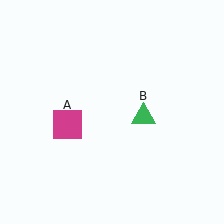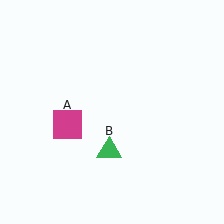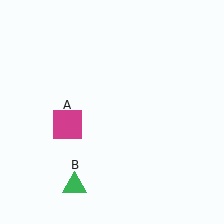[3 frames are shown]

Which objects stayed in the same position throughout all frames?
Magenta square (object A) remained stationary.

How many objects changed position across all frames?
1 object changed position: green triangle (object B).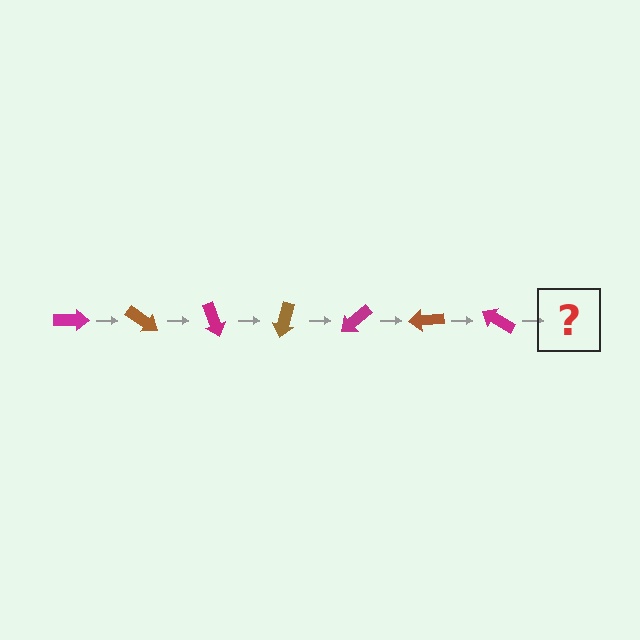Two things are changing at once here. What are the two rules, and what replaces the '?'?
The two rules are that it rotates 35 degrees each step and the color cycles through magenta and brown. The '?' should be a brown arrow, rotated 245 degrees from the start.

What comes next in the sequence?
The next element should be a brown arrow, rotated 245 degrees from the start.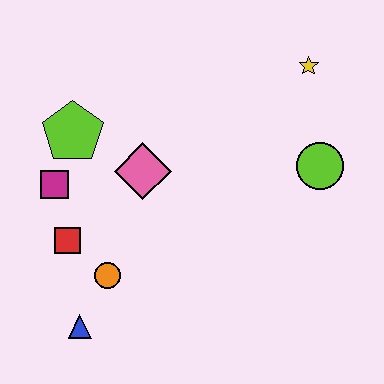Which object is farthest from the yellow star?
The blue triangle is farthest from the yellow star.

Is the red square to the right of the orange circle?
No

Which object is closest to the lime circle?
The yellow star is closest to the lime circle.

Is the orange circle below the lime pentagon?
Yes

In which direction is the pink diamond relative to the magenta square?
The pink diamond is to the right of the magenta square.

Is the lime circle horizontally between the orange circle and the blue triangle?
No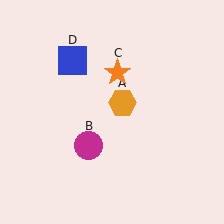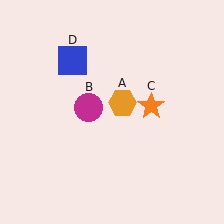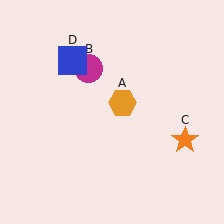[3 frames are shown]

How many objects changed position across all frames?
2 objects changed position: magenta circle (object B), orange star (object C).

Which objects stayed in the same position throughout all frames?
Orange hexagon (object A) and blue square (object D) remained stationary.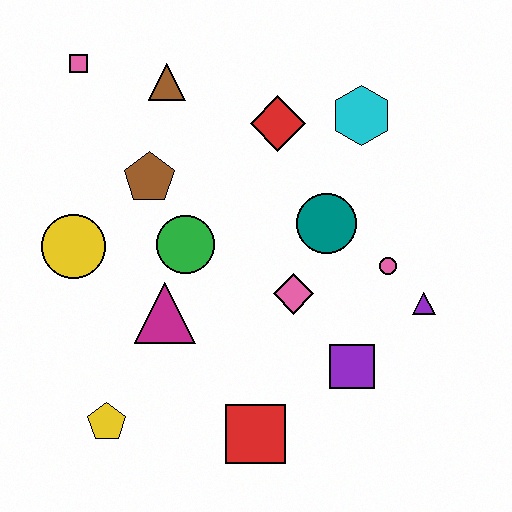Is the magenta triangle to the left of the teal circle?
Yes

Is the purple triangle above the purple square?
Yes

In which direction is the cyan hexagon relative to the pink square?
The cyan hexagon is to the right of the pink square.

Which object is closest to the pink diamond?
The teal circle is closest to the pink diamond.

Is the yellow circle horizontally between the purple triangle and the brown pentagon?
No